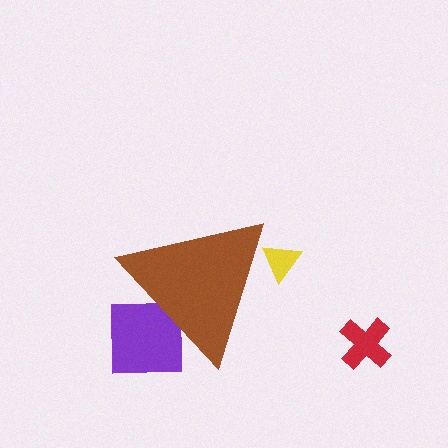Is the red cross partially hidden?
No, the red cross is fully visible.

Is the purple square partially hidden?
Yes, the purple square is partially hidden behind the brown triangle.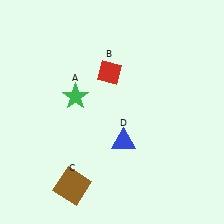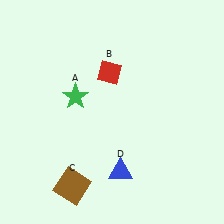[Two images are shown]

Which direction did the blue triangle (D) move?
The blue triangle (D) moved down.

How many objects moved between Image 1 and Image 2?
1 object moved between the two images.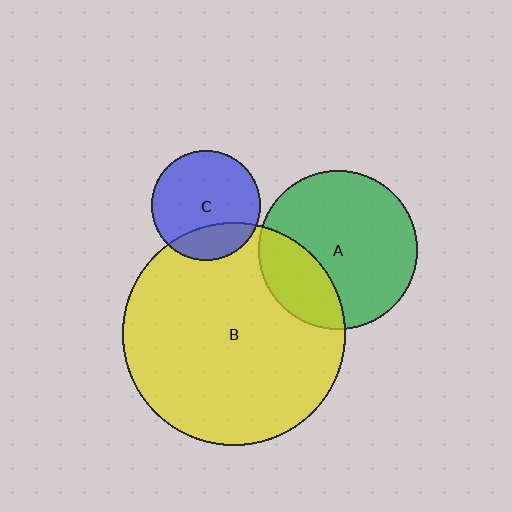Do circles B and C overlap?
Yes.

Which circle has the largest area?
Circle B (yellow).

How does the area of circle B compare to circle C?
Approximately 4.1 times.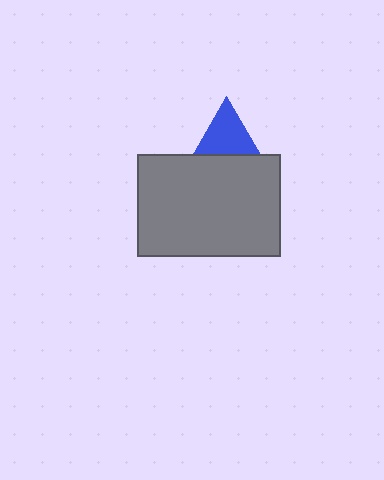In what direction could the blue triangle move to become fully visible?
The blue triangle could move up. That would shift it out from behind the gray rectangle entirely.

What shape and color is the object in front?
The object in front is a gray rectangle.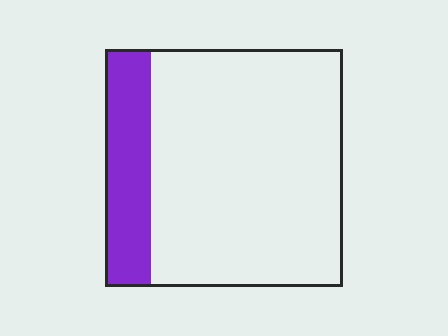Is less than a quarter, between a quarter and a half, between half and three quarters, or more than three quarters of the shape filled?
Less than a quarter.